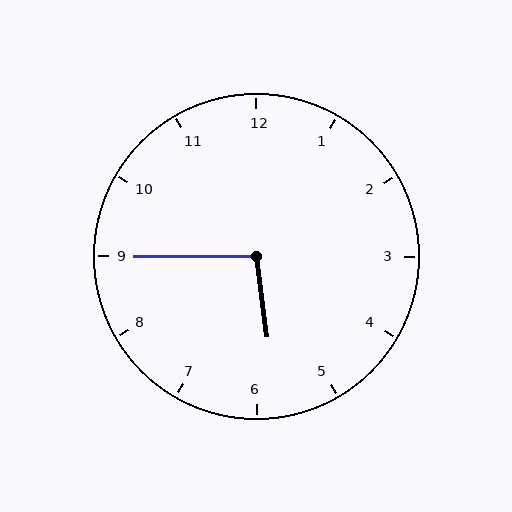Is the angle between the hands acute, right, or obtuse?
It is obtuse.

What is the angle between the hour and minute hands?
Approximately 98 degrees.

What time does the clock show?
5:45.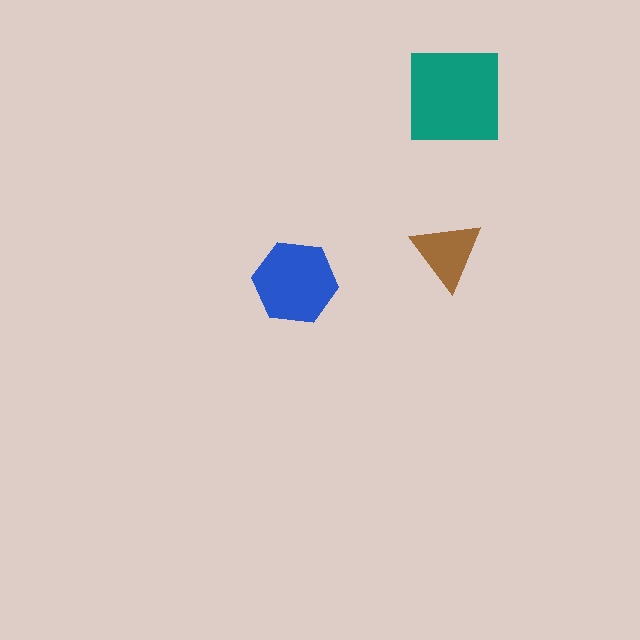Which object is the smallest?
The brown triangle.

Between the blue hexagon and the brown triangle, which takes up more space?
The blue hexagon.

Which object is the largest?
The teal square.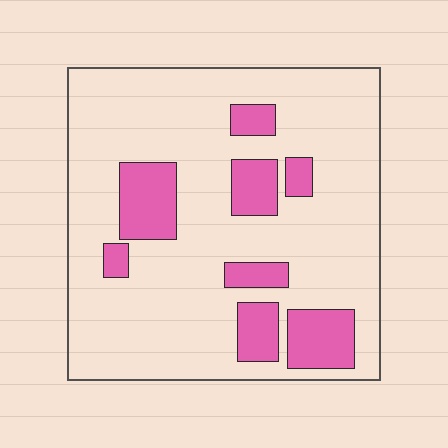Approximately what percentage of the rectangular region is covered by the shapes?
Approximately 20%.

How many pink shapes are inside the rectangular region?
8.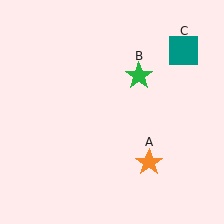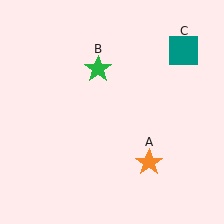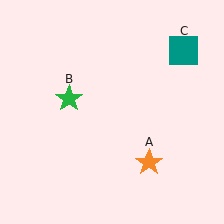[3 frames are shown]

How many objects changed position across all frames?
1 object changed position: green star (object B).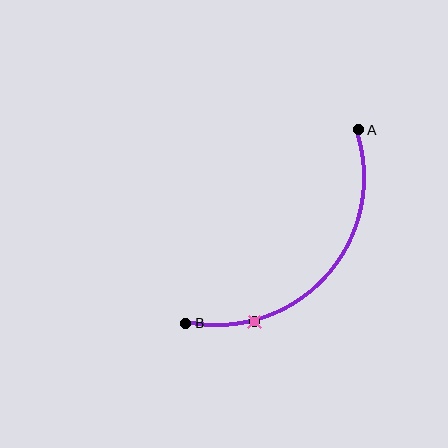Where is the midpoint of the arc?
The arc midpoint is the point on the curve farthest from the straight line joining A and B. It sits below and to the right of that line.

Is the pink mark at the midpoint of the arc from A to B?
No. The pink mark lies on the arc but is closer to endpoint B. The arc midpoint would be at the point on the curve equidistant along the arc from both A and B.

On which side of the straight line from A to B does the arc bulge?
The arc bulges below and to the right of the straight line connecting A and B.